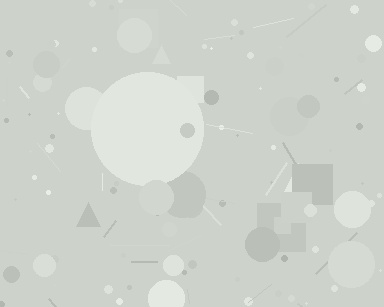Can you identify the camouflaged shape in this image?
The camouflaged shape is a circle.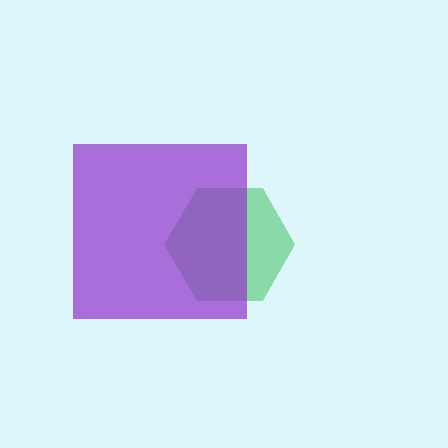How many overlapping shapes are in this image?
There are 2 overlapping shapes in the image.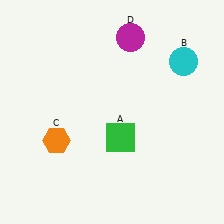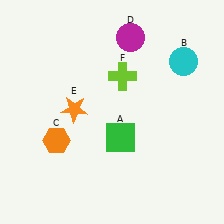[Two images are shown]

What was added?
An orange star (E), a lime cross (F) were added in Image 2.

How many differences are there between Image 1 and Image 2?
There are 2 differences between the two images.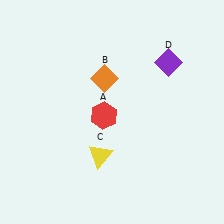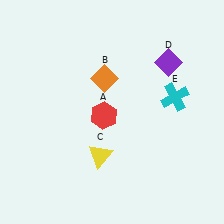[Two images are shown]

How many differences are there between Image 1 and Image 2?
There is 1 difference between the two images.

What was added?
A cyan cross (E) was added in Image 2.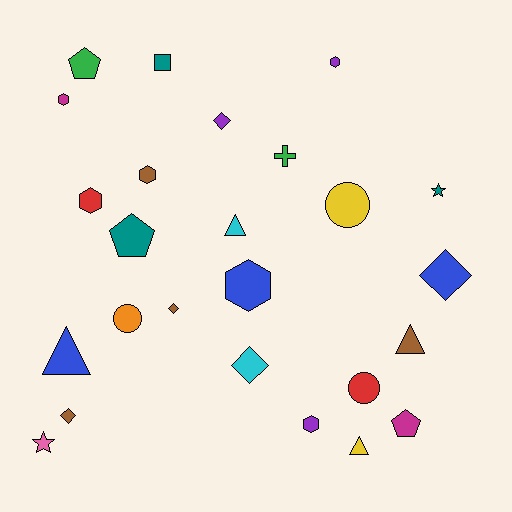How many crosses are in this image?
There is 1 cross.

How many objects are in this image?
There are 25 objects.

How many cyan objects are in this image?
There are 2 cyan objects.